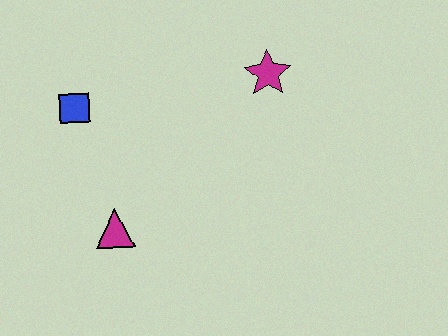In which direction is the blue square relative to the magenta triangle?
The blue square is above the magenta triangle.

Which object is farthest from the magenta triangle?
The magenta star is farthest from the magenta triangle.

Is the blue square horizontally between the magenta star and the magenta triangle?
No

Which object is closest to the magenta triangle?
The blue square is closest to the magenta triangle.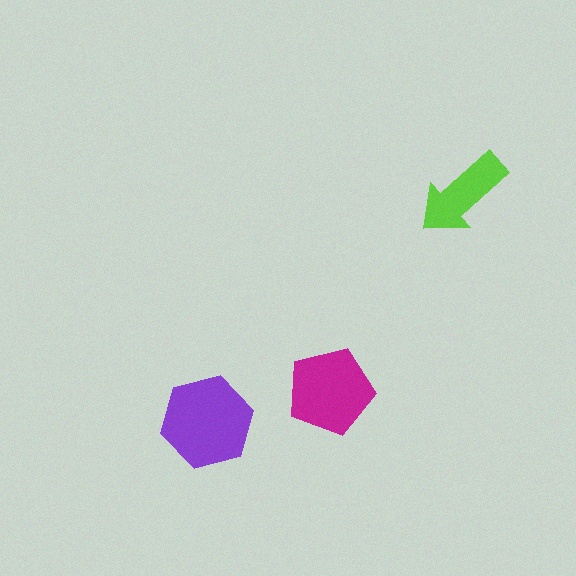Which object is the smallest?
The lime arrow.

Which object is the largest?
The purple hexagon.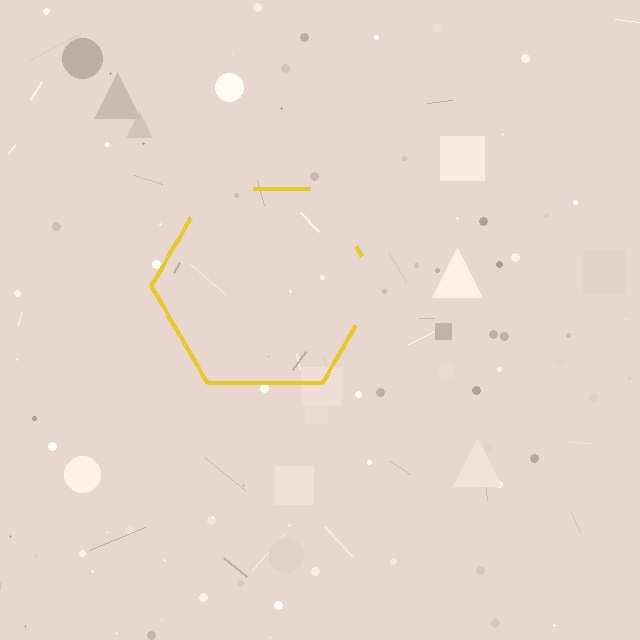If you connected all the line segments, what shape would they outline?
They would outline a hexagon.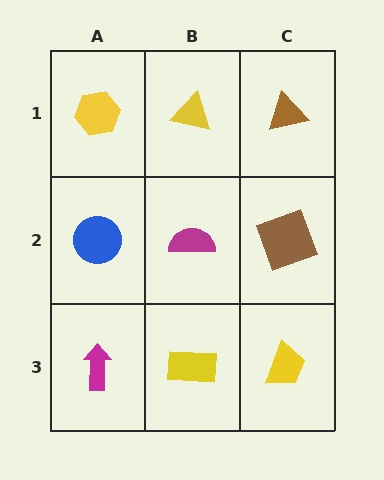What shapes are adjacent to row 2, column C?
A brown triangle (row 1, column C), a yellow trapezoid (row 3, column C), a magenta semicircle (row 2, column B).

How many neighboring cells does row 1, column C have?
2.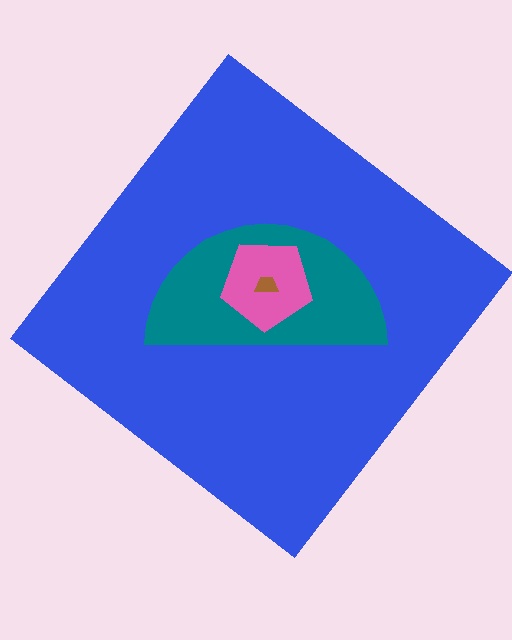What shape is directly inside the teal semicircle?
The pink pentagon.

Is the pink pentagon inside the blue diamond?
Yes.